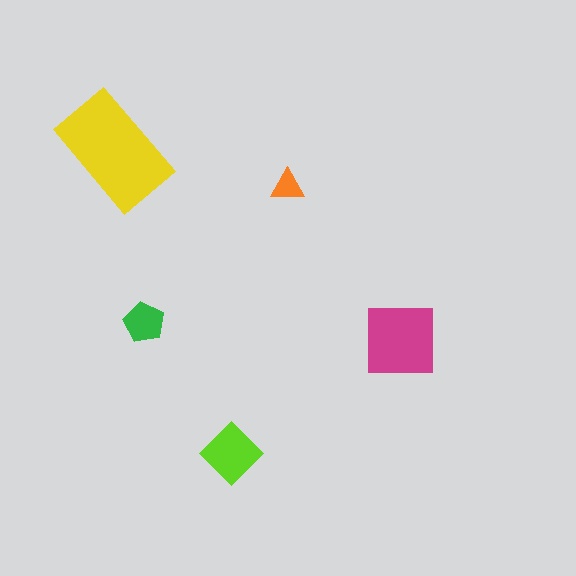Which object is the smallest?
The orange triangle.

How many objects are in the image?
There are 5 objects in the image.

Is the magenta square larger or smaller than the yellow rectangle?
Smaller.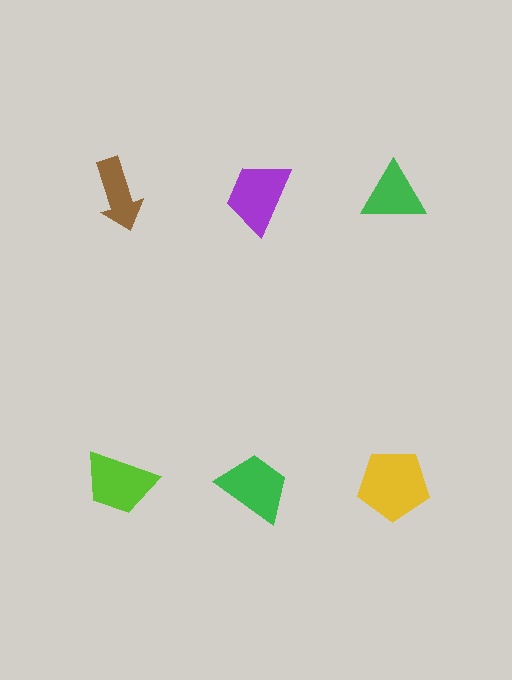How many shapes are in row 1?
3 shapes.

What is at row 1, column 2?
A purple trapezoid.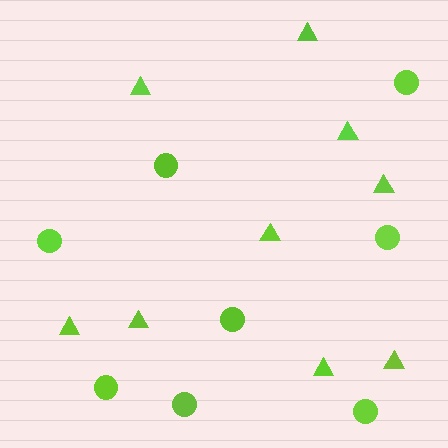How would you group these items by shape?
There are 2 groups: one group of triangles (9) and one group of circles (8).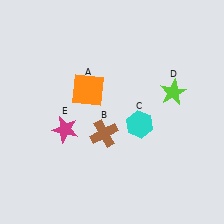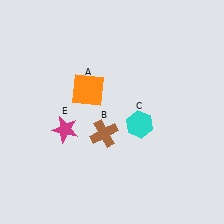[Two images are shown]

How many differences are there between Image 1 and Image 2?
There is 1 difference between the two images.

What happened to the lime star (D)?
The lime star (D) was removed in Image 2. It was in the top-right area of Image 1.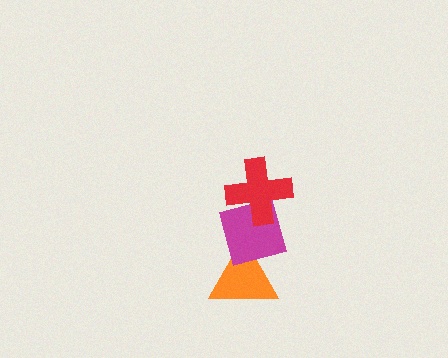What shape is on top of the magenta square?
The red cross is on top of the magenta square.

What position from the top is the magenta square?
The magenta square is 2nd from the top.